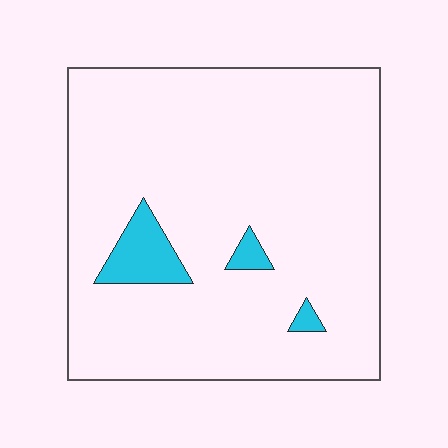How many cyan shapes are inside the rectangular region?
3.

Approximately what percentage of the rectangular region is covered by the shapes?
Approximately 5%.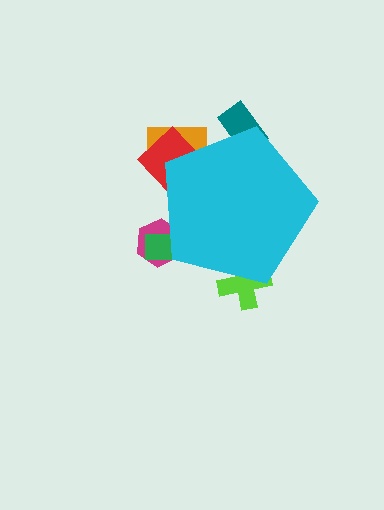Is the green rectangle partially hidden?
Yes, the green rectangle is partially hidden behind the cyan pentagon.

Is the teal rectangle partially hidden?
Yes, the teal rectangle is partially hidden behind the cyan pentagon.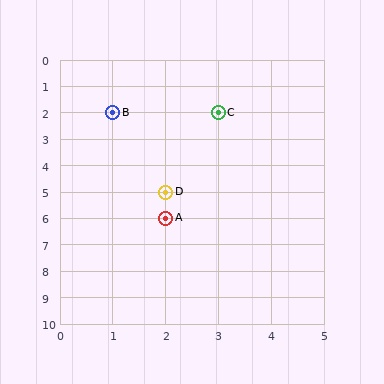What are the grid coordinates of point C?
Point C is at grid coordinates (3, 2).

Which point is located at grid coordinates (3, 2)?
Point C is at (3, 2).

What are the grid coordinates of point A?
Point A is at grid coordinates (2, 6).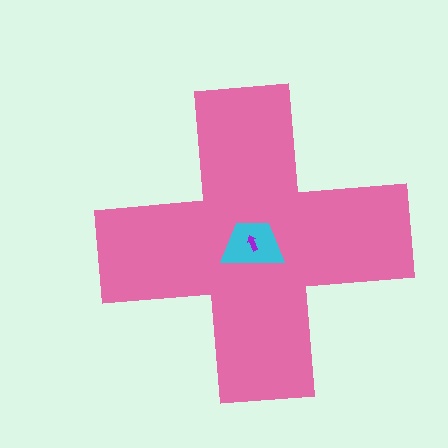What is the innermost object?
The purple arrow.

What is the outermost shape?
The pink cross.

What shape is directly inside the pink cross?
The cyan trapezoid.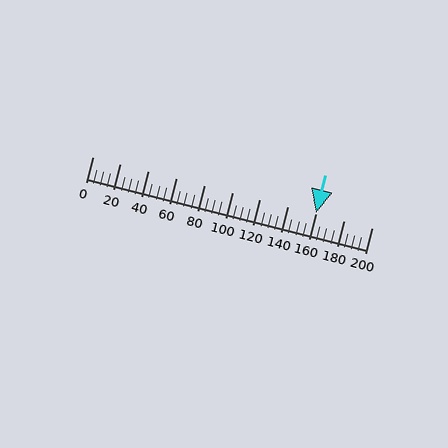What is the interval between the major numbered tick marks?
The major tick marks are spaced 20 units apart.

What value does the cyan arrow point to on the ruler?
The cyan arrow points to approximately 160.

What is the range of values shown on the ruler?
The ruler shows values from 0 to 200.